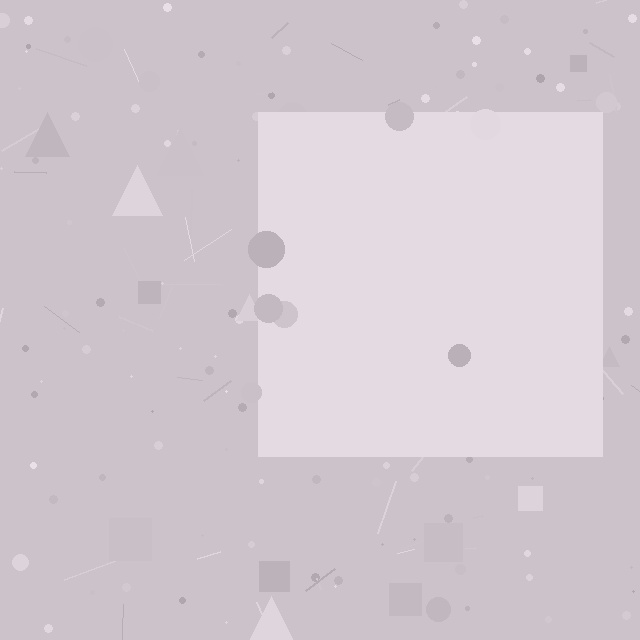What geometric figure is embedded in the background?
A square is embedded in the background.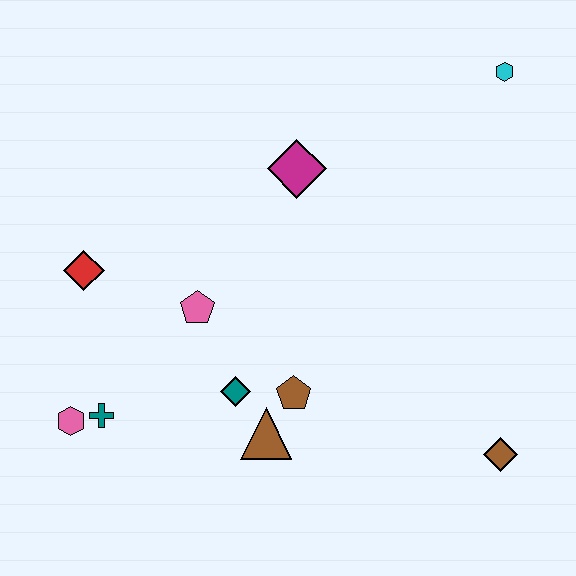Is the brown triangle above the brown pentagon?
No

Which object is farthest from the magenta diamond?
The brown diamond is farthest from the magenta diamond.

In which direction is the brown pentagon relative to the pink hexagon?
The brown pentagon is to the right of the pink hexagon.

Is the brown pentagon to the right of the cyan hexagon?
No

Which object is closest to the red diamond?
The pink pentagon is closest to the red diamond.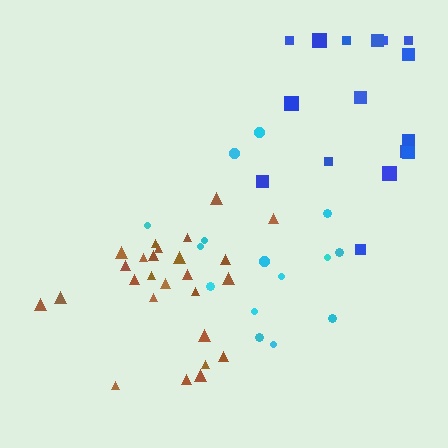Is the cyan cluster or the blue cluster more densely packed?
Cyan.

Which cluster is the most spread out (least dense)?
Blue.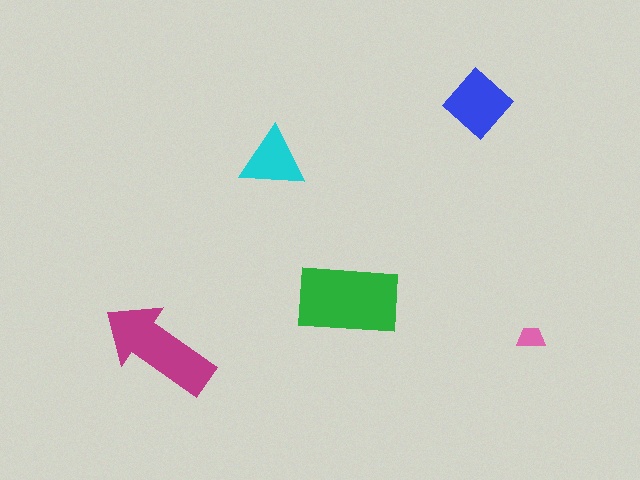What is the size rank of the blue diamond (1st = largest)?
3rd.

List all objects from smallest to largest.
The pink trapezoid, the cyan triangle, the blue diamond, the magenta arrow, the green rectangle.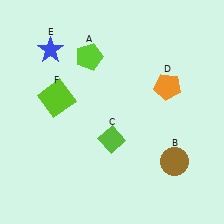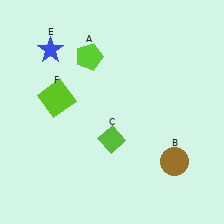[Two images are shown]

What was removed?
The orange pentagon (D) was removed in Image 2.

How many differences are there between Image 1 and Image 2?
There is 1 difference between the two images.